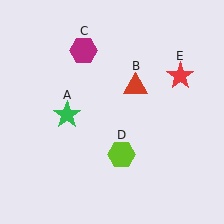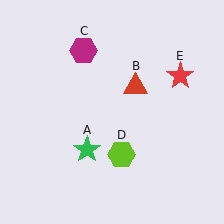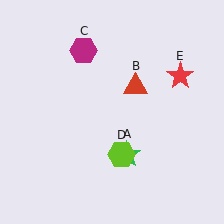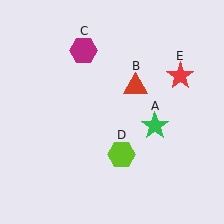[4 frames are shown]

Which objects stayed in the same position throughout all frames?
Red triangle (object B) and magenta hexagon (object C) and lime hexagon (object D) and red star (object E) remained stationary.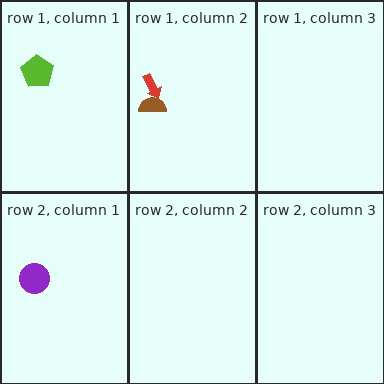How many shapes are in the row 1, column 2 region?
2.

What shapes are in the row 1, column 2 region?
The brown semicircle, the red arrow.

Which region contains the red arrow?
The row 1, column 2 region.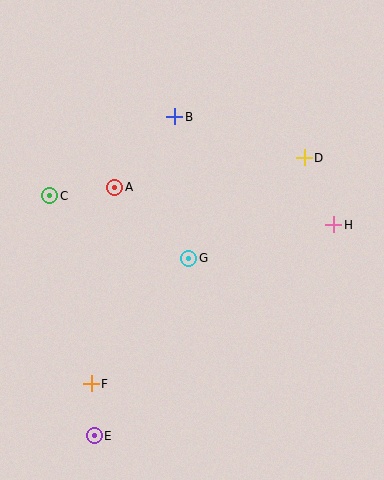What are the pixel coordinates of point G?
Point G is at (189, 258).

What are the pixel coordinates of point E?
Point E is at (94, 436).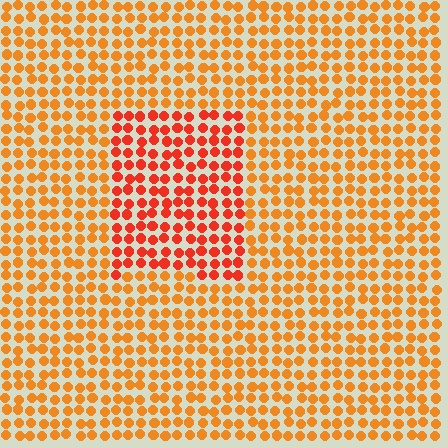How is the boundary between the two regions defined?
The boundary is defined purely by a slight shift in hue (about 26 degrees). Spacing, size, and orientation are identical on both sides.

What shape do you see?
I see a rectangle.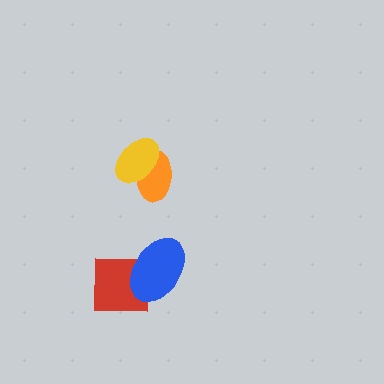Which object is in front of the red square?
The blue ellipse is in front of the red square.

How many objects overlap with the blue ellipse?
1 object overlaps with the blue ellipse.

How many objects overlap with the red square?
1 object overlaps with the red square.